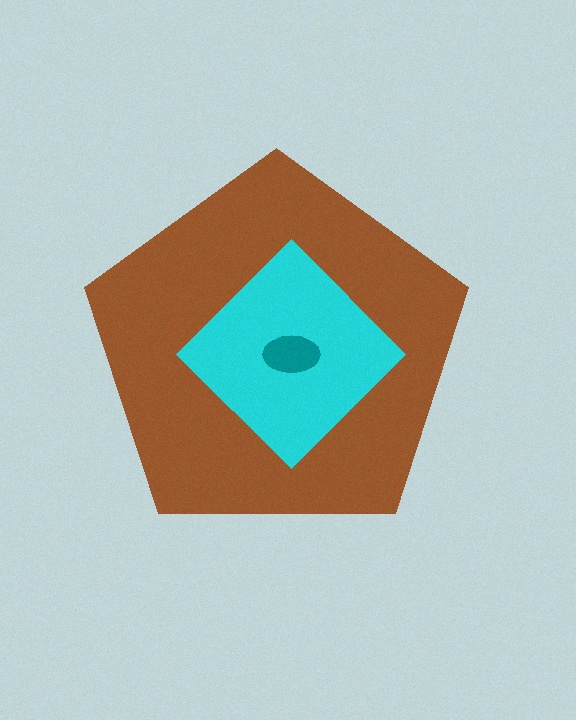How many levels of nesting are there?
3.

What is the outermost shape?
The brown pentagon.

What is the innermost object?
The teal ellipse.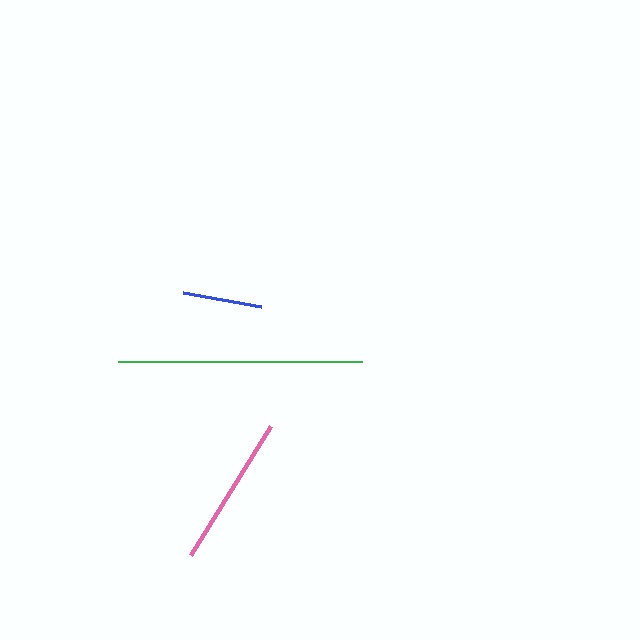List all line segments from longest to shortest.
From longest to shortest: green, pink, blue.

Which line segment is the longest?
The green line is the longest at approximately 244 pixels.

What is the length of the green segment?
The green segment is approximately 244 pixels long.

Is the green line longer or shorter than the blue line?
The green line is longer than the blue line.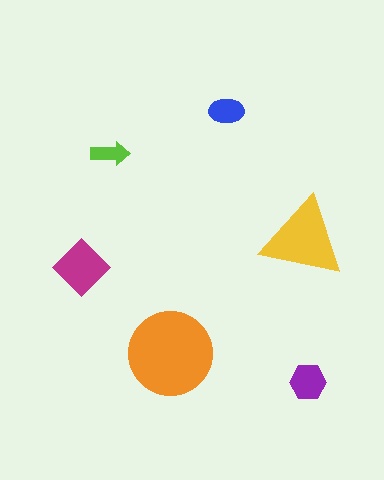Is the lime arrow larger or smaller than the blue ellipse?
Smaller.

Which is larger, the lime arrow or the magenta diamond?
The magenta diamond.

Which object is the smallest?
The lime arrow.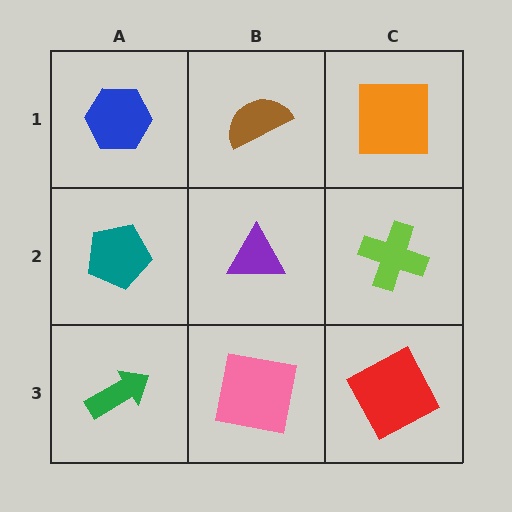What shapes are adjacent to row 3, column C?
A lime cross (row 2, column C), a pink square (row 3, column B).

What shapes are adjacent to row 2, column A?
A blue hexagon (row 1, column A), a green arrow (row 3, column A), a purple triangle (row 2, column B).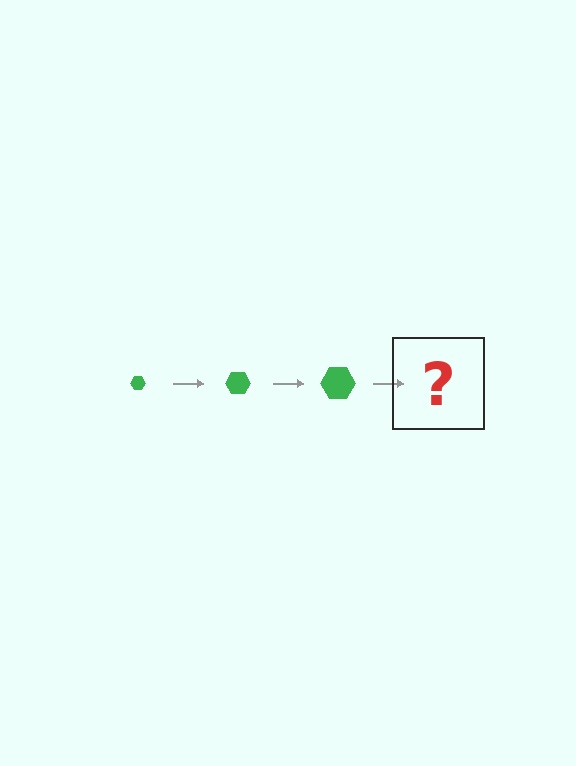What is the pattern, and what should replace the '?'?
The pattern is that the hexagon gets progressively larger each step. The '?' should be a green hexagon, larger than the previous one.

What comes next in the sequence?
The next element should be a green hexagon, larger than the previous one.